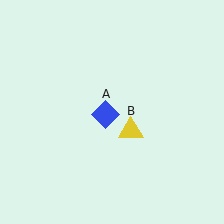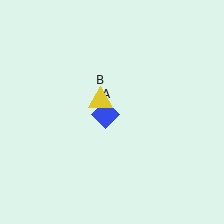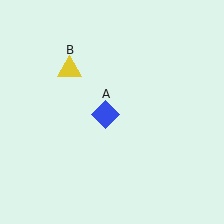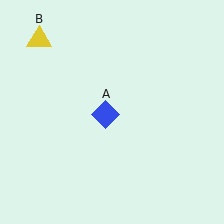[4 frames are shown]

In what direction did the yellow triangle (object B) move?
The yellow triangle (object B) moved up and to the left.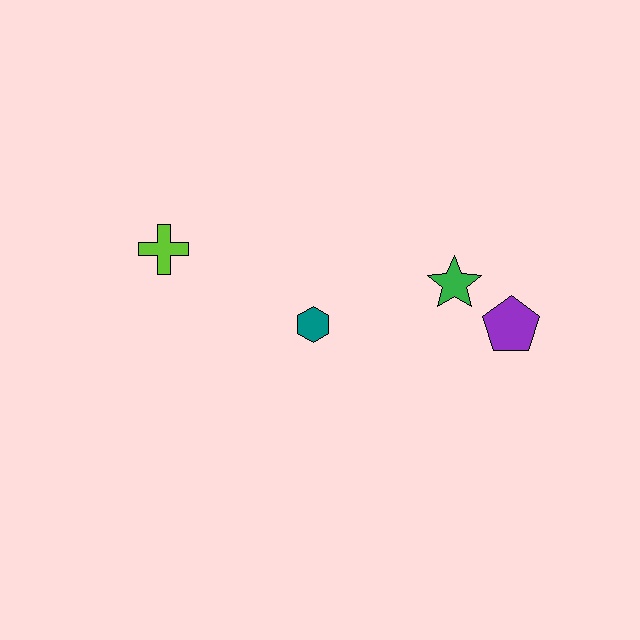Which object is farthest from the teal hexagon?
The purple pentagon is farthest from the teal hexagon.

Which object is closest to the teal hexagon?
The green star is closest to the teal hexagon.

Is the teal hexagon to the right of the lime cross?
Yes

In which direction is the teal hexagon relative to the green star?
The teal hexagon is to the left of the green star.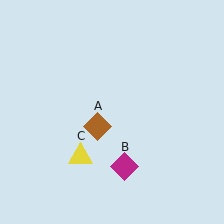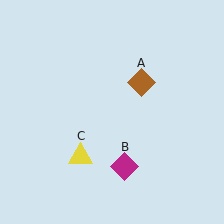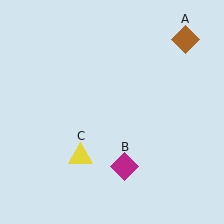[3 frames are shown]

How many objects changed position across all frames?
1 object changed position: brown diamond (object A).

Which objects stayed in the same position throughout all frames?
Magenta diamond (object B) and yellow triangle (object C) remained stationary.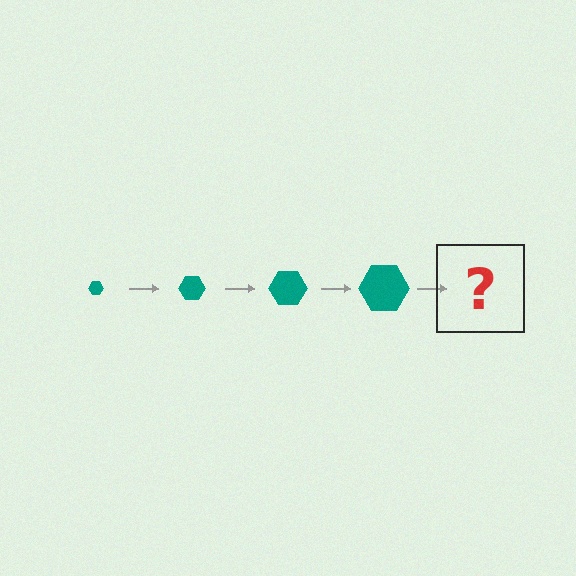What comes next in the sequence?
The next element should be a teal hexagon, larger than the previous one.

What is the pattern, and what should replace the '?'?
The pattern is that the hexagon gets progressively larger each step. The '?' should be a teal hexagon, larger than the previous one.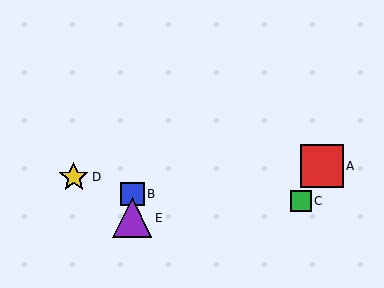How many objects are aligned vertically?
2 objects (B, E) are aligned vertically.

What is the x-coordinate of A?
Object A is at x≈322.